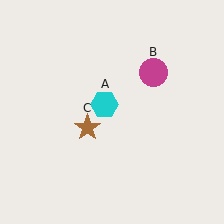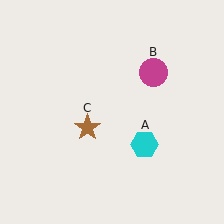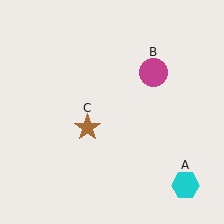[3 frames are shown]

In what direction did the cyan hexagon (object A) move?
The cyan hexagon (object A) moved down and to the right.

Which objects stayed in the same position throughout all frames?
Magenta circle (object B) and brown star (object C) remained stationary.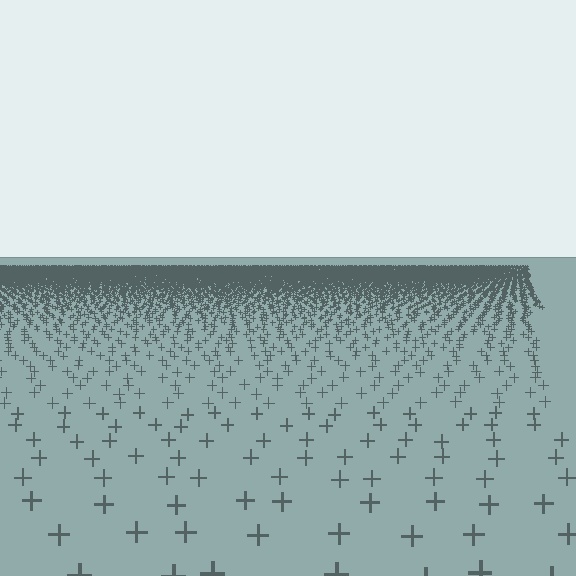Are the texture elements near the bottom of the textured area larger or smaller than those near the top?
Larger. Near the bottom, elements are closer to the viewer and appear at a bigger on-screen size.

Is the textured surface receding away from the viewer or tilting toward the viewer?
The surface is receding away from the viewer. Texture elements get smaller and denser toward the top.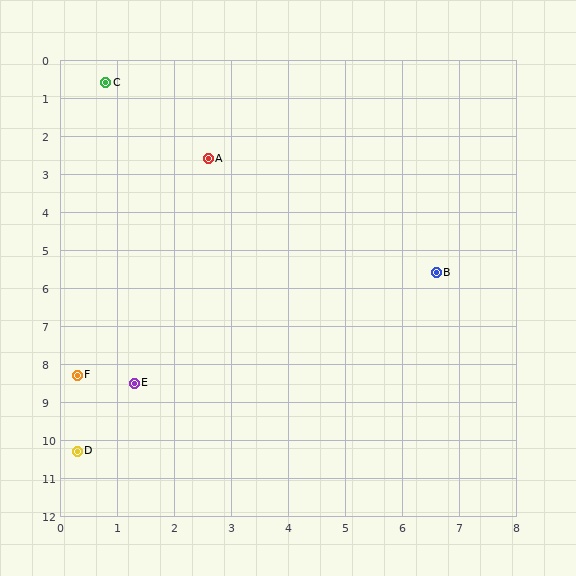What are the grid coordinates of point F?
Point F is at approximately (0.3, 8.3).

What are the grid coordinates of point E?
Point E is at approximately (1.3, 8.5).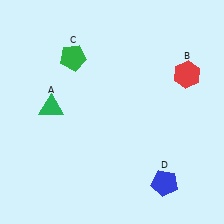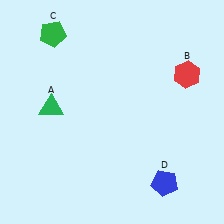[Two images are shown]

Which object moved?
The green pentagon (C) moved up.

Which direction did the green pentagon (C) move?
The green pentagon (C) moved up.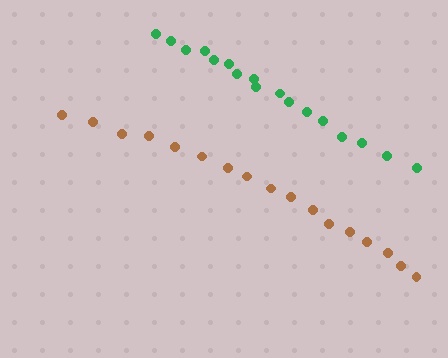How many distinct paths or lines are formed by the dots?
There are 2 distinct paths.